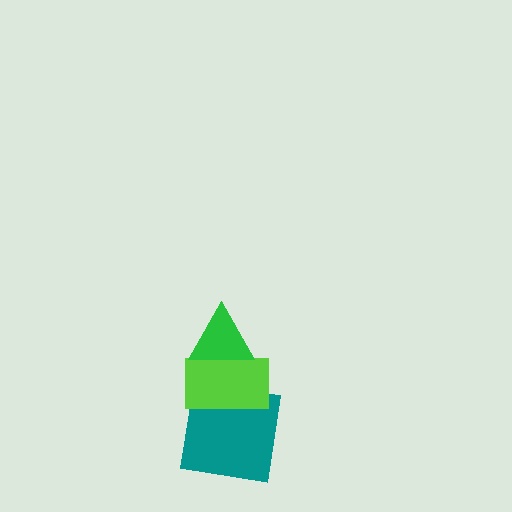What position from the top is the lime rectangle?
The lime rectangle is 2nd from the top.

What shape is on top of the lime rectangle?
The green triangle is on top of the lime rectangle.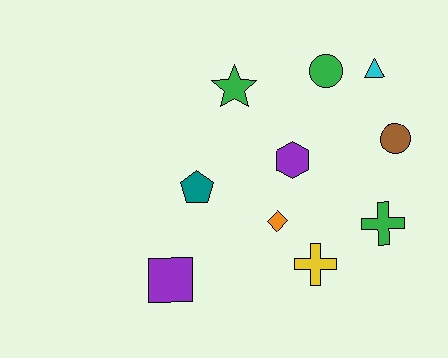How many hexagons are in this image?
There is 1 hexagon.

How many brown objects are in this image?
There is 1 brown object.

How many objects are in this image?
There are 10 objects.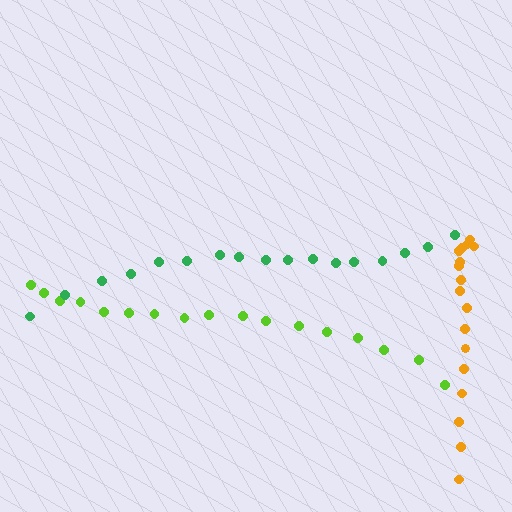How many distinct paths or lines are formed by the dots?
There are 3 distinct paths.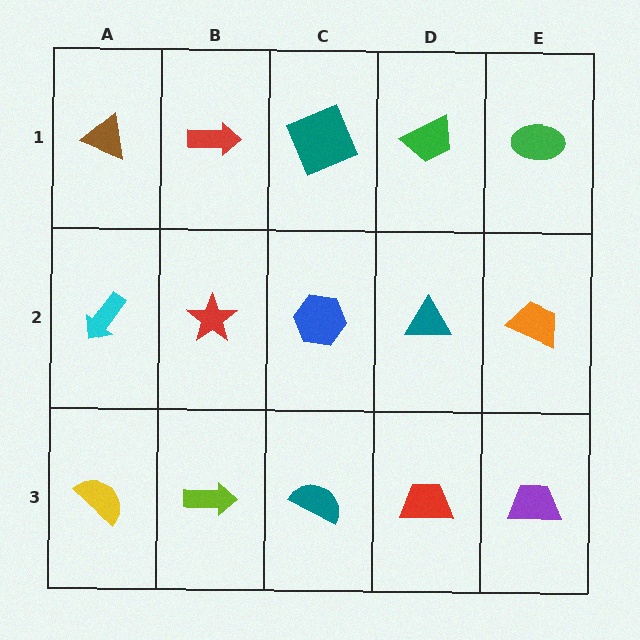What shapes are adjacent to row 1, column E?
An orange trapezoid (row 2, column E), a green trapezoid (row 1, column D).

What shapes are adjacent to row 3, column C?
A blue hexagon (row 2, column C), a lime arrow (row 3, column B), a red trapezoid (row 3, column D).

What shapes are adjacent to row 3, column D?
A teal triangle (row 2, column D), a teal semicircle (row 3, column C), a purple trapezoid (row 3, column E).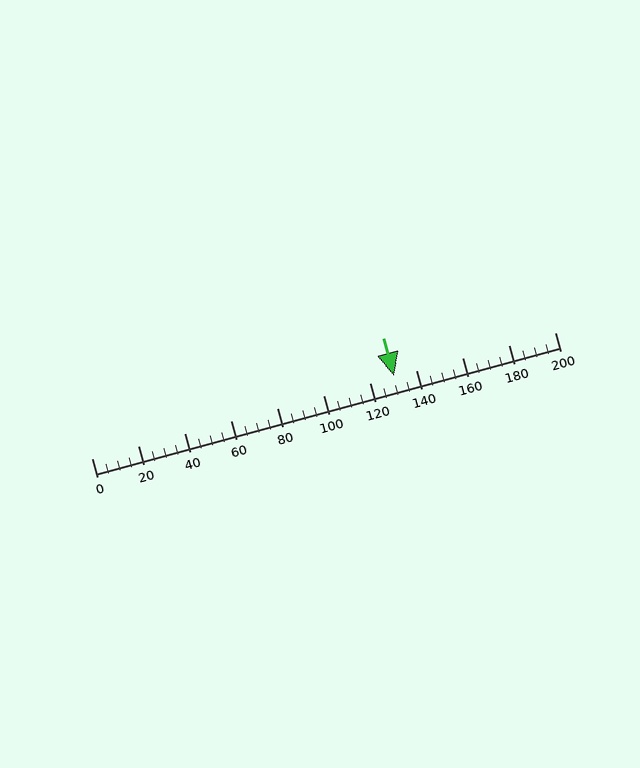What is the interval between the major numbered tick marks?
The major tick marks are spaced 20 units apart.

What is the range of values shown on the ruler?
The ruler shows values from 0 to 200.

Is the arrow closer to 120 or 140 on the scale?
The arrow is closer to 140.